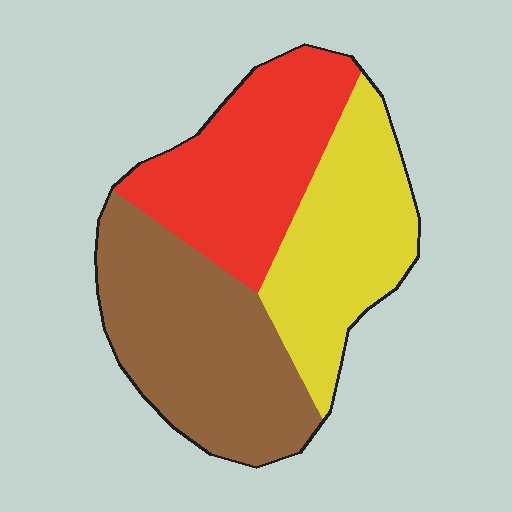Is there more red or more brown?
Brown.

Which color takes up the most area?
Brown, at roughly 40%.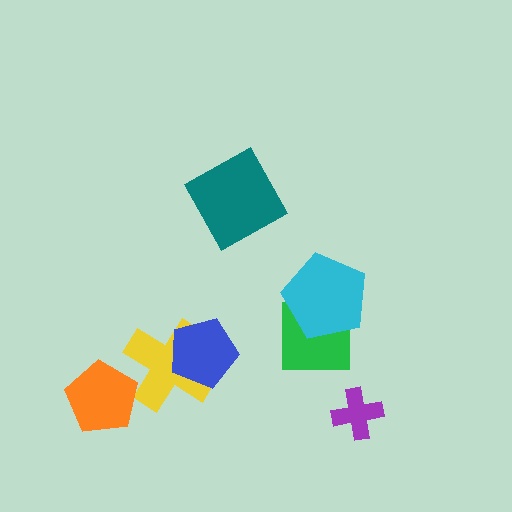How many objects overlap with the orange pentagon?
1 object overlaps with the orange pentagon.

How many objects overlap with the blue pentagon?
1 object overlaps with the blue pentagon.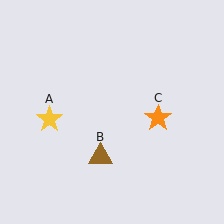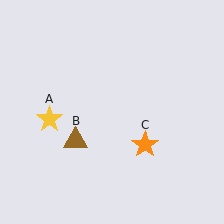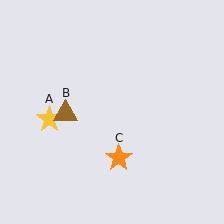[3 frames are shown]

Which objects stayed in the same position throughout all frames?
Yellow star (object A) remained stationary.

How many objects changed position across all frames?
2 objects changed position: brown triangle (object B), orange star (object C).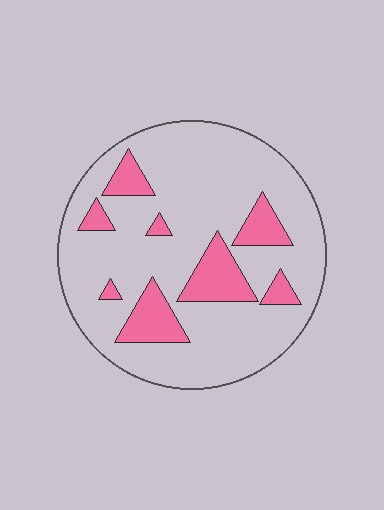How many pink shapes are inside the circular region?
8.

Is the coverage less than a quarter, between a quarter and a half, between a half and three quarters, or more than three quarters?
Less than a quarter.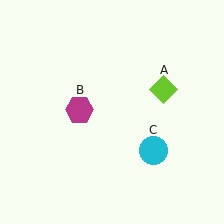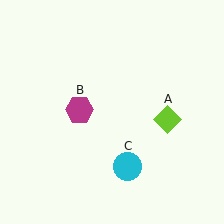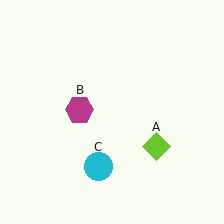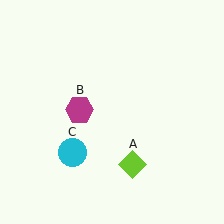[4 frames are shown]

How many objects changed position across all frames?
2 objects changed position: lime diamond (object A), cyan circle (object C).